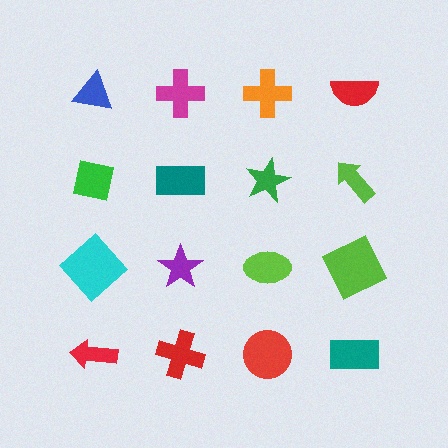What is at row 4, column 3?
A red circle.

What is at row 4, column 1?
A red arrow.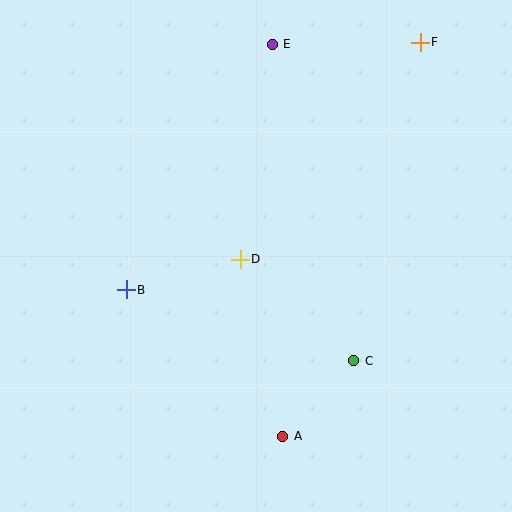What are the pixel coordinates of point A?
Point A is at (283, 436).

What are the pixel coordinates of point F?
Point F is at (420, 42).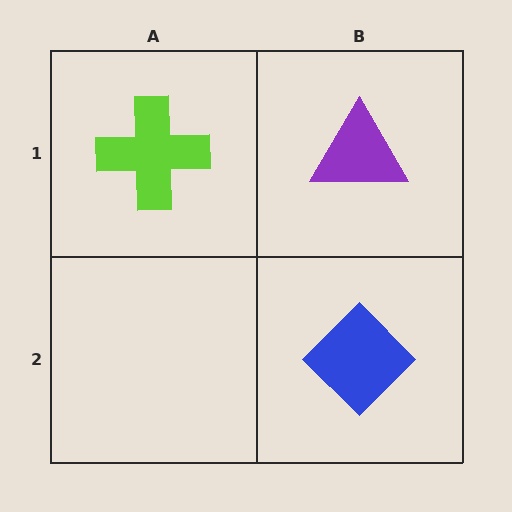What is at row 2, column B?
A blue diamond.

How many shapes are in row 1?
2 shapes.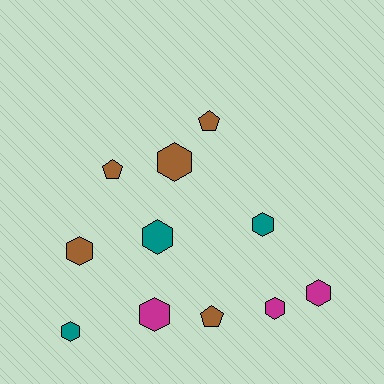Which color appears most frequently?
Brown, with 5 objects.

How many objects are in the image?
There are 11 objects.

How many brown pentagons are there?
There are 3 brown pentagons.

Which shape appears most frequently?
Hexagon, with 8 objects.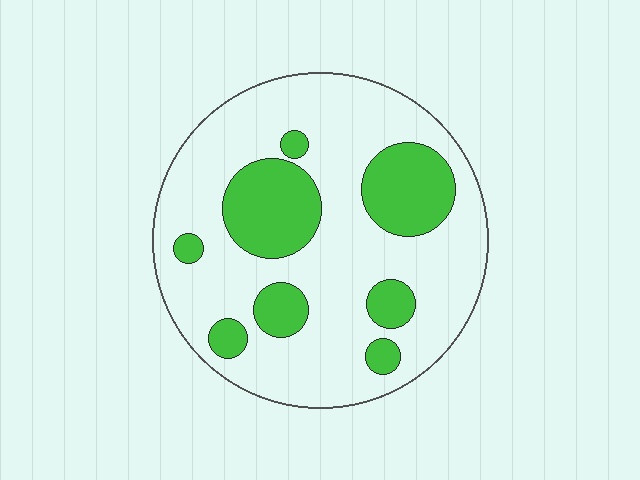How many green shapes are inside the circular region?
8.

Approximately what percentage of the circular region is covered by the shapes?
Approximately 25%.